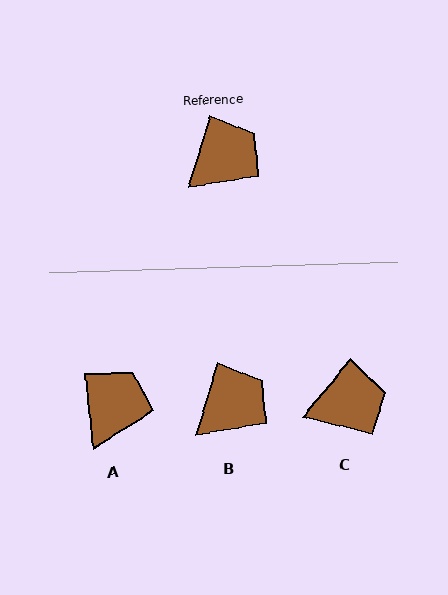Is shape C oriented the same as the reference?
No, it is off by about 22 degrees.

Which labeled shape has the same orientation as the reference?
B.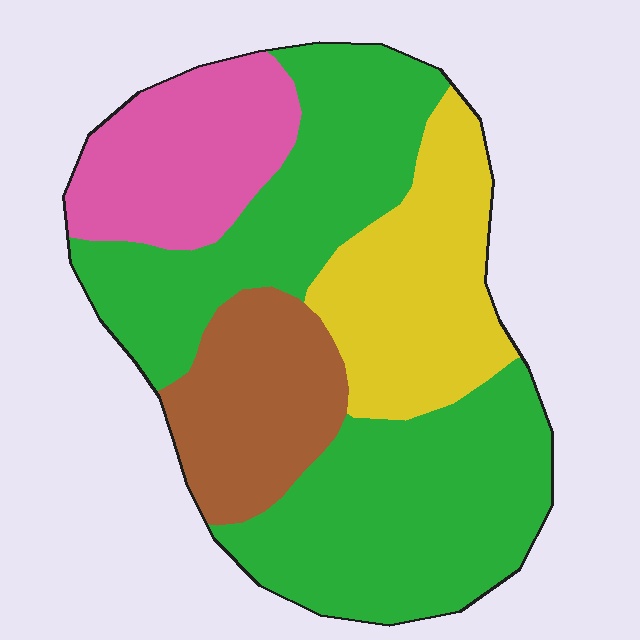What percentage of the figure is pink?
Pink covers roughly 15% of the figure.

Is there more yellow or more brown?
Yellow.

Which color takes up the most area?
Green, at roughly 50%.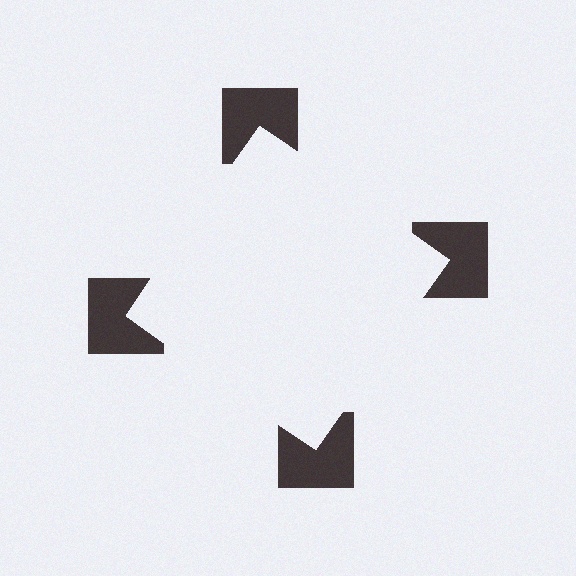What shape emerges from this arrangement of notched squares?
An illusory square — its edges are inferred from the aligned wedge cuts in the notched squares, not physically drawn.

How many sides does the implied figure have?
4 sides.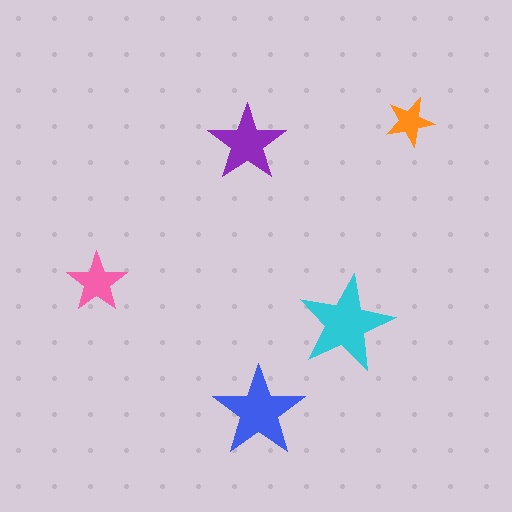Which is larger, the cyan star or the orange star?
The cyan one.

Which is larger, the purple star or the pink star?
The purple one.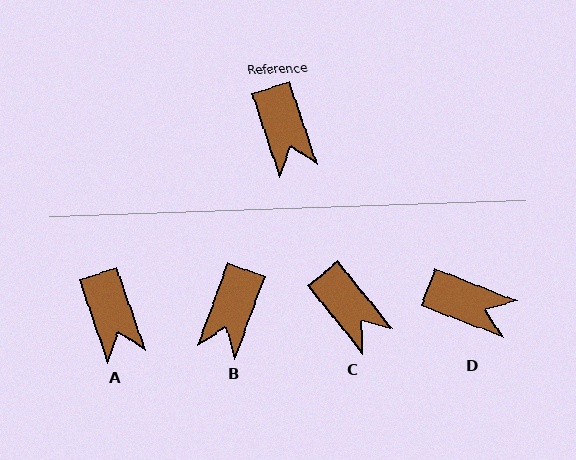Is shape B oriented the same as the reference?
No, it is off by about 38 degrees.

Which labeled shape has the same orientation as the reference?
A.